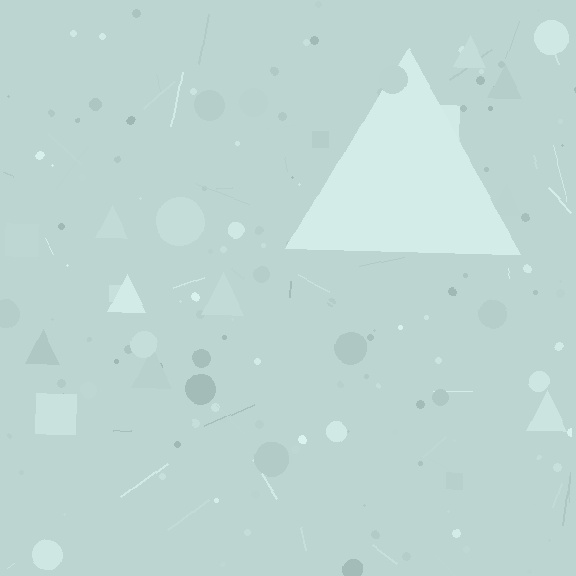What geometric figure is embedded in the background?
A triangle is embedded in the background.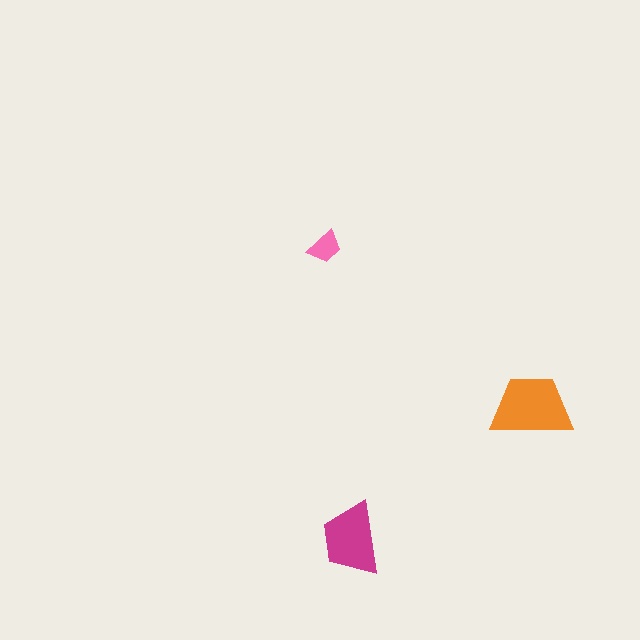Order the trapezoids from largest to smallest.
the orange one, the magenta one, the pink one.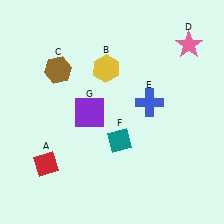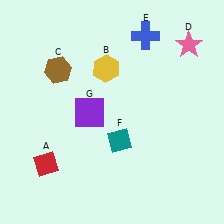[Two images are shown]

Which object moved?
The blue cross (E) moved up.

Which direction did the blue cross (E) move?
The blue cross (E) moved up.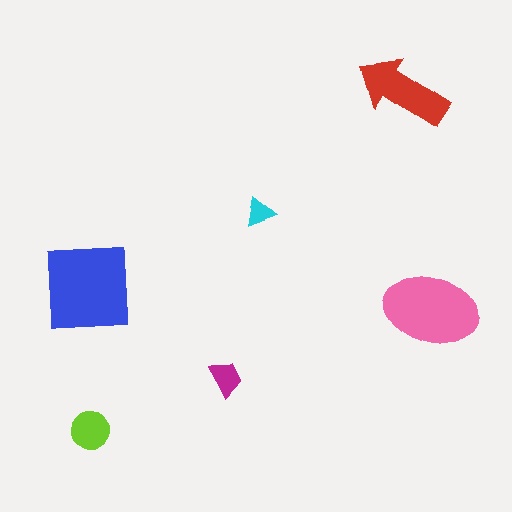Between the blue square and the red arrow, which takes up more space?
The blue square.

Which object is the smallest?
The cyan triangle.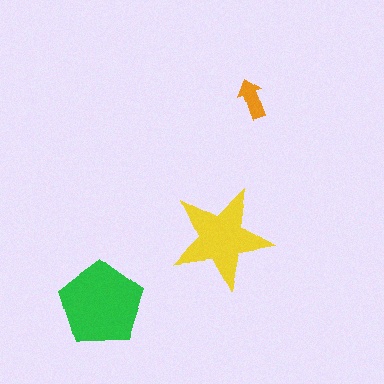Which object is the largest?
The green pentagon.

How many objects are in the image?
There are 3 objects in the image.